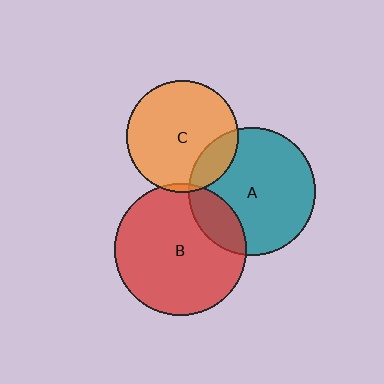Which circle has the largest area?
Circle B (red).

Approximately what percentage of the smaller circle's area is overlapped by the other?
Approximately 15%.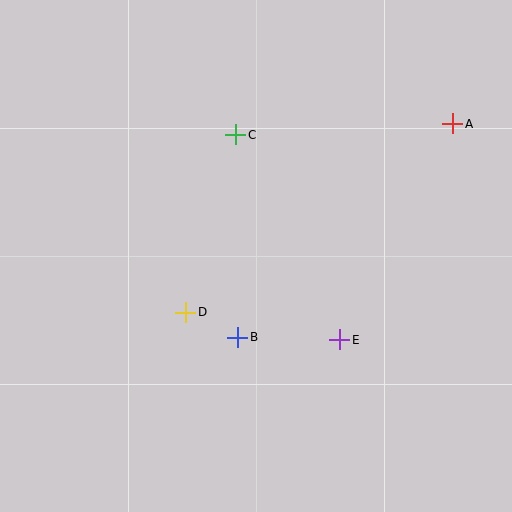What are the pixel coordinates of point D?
Point D is at (186, 312).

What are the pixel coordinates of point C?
Point C is at (236, 135).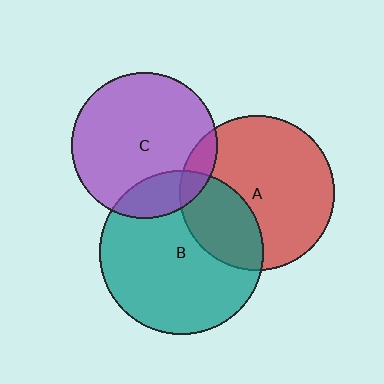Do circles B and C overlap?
Yes.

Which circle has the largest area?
Circle B (teal).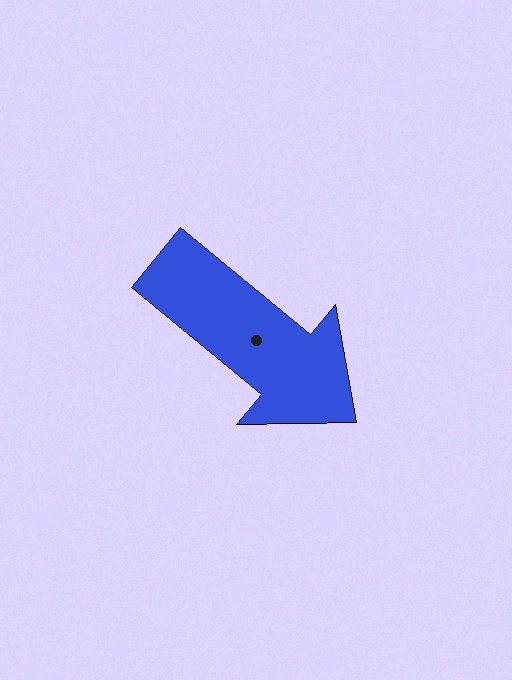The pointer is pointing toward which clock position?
Roughly 4 o'clock.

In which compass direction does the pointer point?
Southeast.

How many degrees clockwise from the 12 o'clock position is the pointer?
Approximately 130 degrees.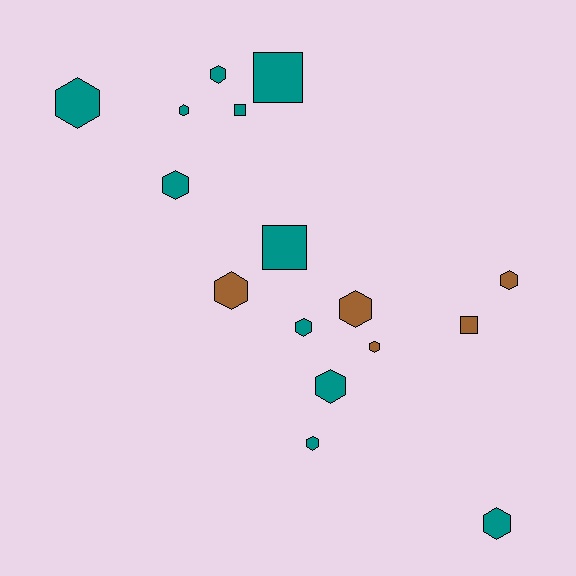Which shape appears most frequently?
Hexagon, with 12 objects.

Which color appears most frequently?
Teal, with 11 objects.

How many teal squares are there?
There are 3 teal squares.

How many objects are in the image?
There are 16 objects.